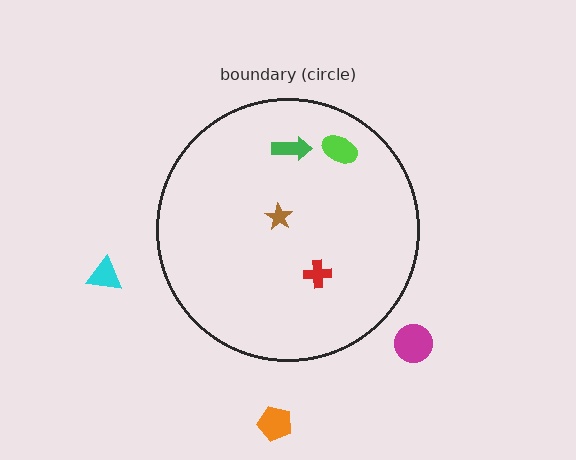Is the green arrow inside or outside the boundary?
Inside.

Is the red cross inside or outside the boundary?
Inside.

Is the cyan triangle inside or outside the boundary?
Outside.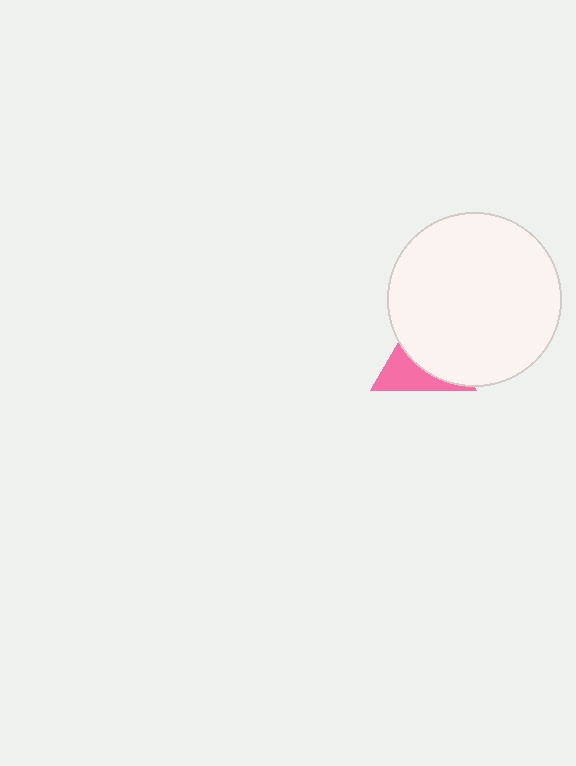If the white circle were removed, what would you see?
You would see the complete pink triangle.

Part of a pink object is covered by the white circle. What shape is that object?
It is a triangle.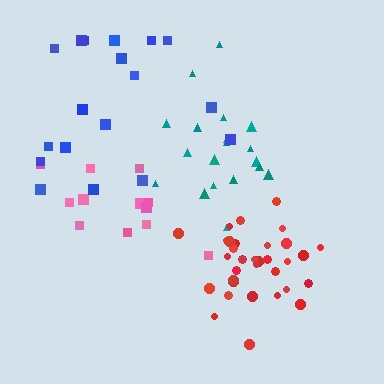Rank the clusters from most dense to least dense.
red, teal, blue, pink.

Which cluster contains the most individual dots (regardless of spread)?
Red (34).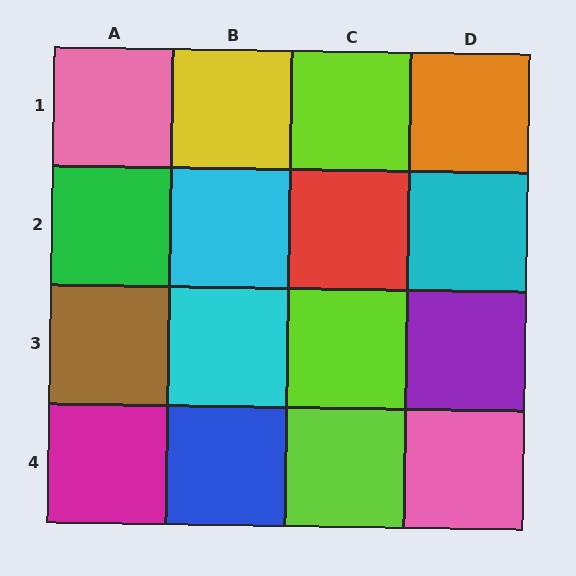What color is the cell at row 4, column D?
Pink.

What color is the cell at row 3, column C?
Lime.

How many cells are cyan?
3 cells are cyan.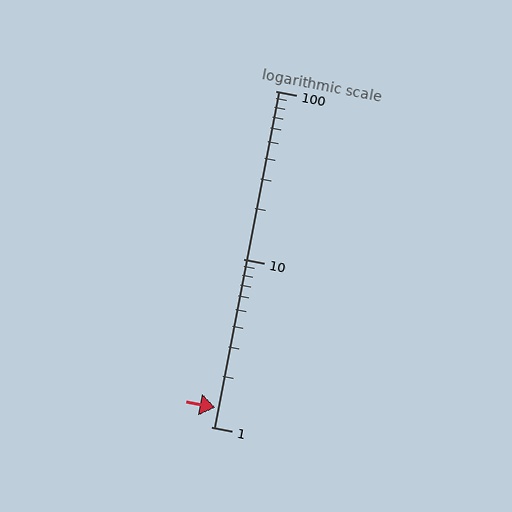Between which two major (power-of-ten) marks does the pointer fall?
The pointer is between 1 and 10.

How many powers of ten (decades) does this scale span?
The scale spans 2 decades, from 1 to 100.